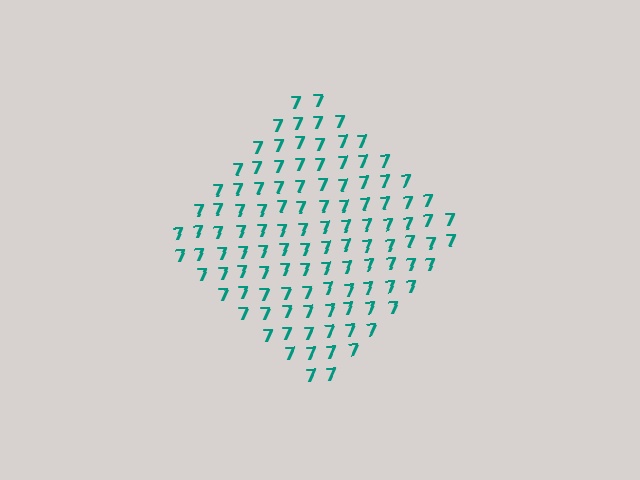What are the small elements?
The small elements are digit 7's.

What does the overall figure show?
The overall figure shows a diamond.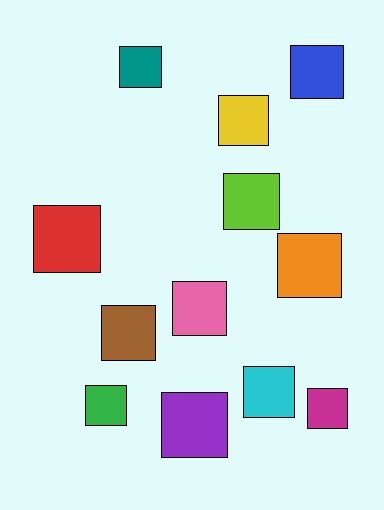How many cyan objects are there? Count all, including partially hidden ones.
There is 1 cyan object.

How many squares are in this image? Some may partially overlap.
There are 12 squares.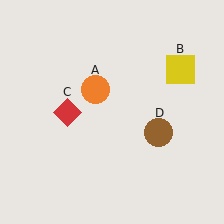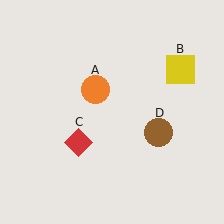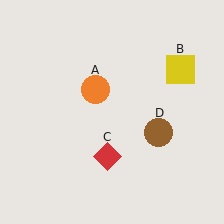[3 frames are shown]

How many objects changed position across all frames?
1 object changed position: red diamond (object C).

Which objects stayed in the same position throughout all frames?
Orange circle (object A) and yellow square (object B) and brown circle (object D) remained stationary.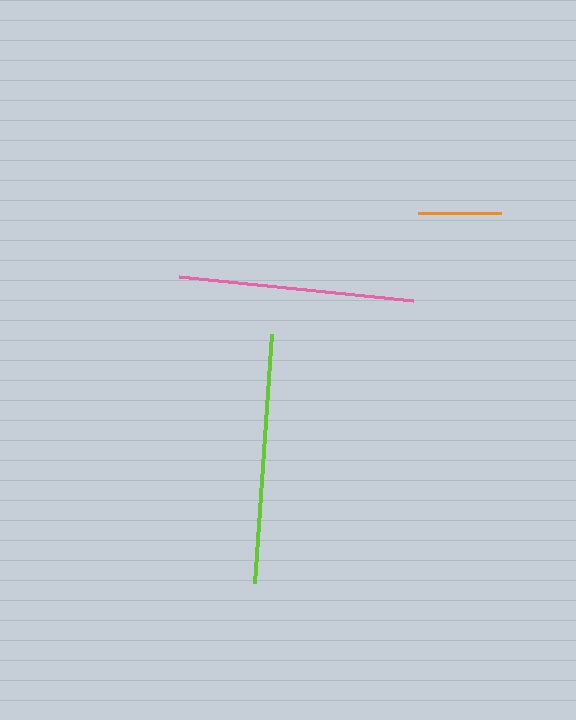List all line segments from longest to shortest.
From longest to shortest: lime, pink, orange.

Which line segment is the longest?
The lime line is the longest at approximately 250 pixels.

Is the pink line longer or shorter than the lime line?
The lime line is longer than the pink line.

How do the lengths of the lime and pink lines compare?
The lime and pink lines are approximately the same length.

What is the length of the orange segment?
The orange segment is approximately 83 pixels long.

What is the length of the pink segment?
The pink segment is approximately 236 pixels long.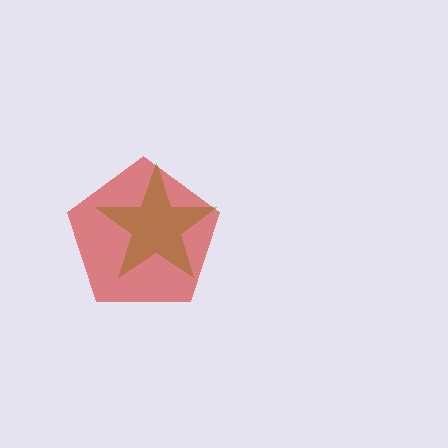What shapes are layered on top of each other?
The layered shapes are: a lime star, a red pentagon.